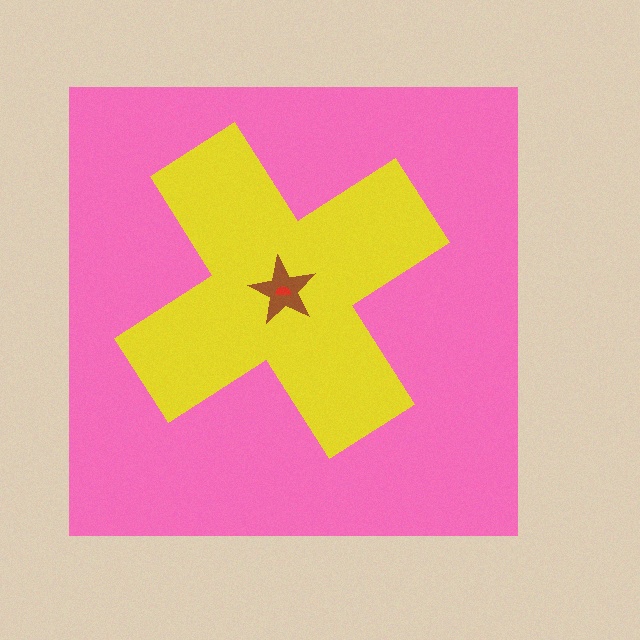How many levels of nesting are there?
4.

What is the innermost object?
The red semicircle.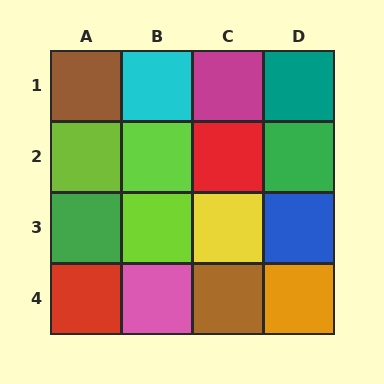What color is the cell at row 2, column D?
Green.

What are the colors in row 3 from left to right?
Green, lime, yellow, blue.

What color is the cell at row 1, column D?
Teal.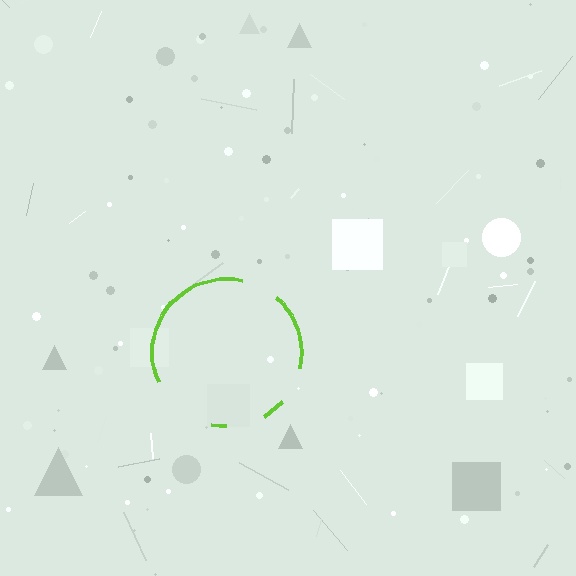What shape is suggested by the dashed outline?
The dashed outline suggests a circle.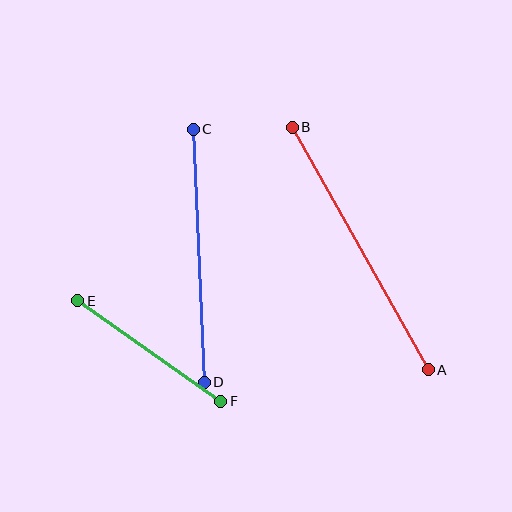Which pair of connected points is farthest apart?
Points A and B are farthest apart.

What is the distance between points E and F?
The distance is approximately 175 pixels.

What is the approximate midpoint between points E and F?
The midpoint is at approximately (149, 351) pixels.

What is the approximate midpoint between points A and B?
The midpoint is at approximately (360, 249) pixels.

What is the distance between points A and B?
The distance is approximately 278 pixels.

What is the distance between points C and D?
The distance is approximately 253 pixels.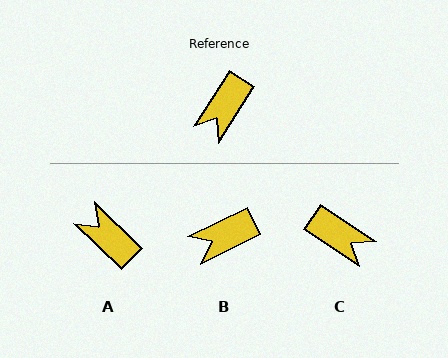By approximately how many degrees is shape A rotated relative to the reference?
Approximately 101 degrees clockwise.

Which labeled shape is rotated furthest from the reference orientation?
A, about 101 degrees away.